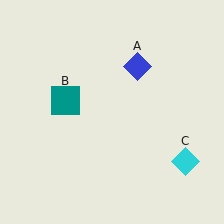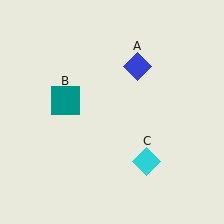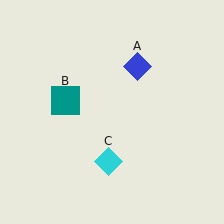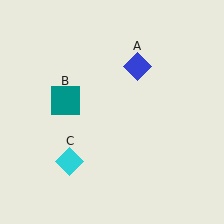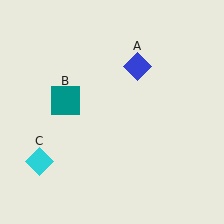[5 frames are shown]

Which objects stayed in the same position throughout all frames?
Blue diamond (object A) and teal square (object B) remained stationary.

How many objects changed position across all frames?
1 object changed position: cyan diamond (object C).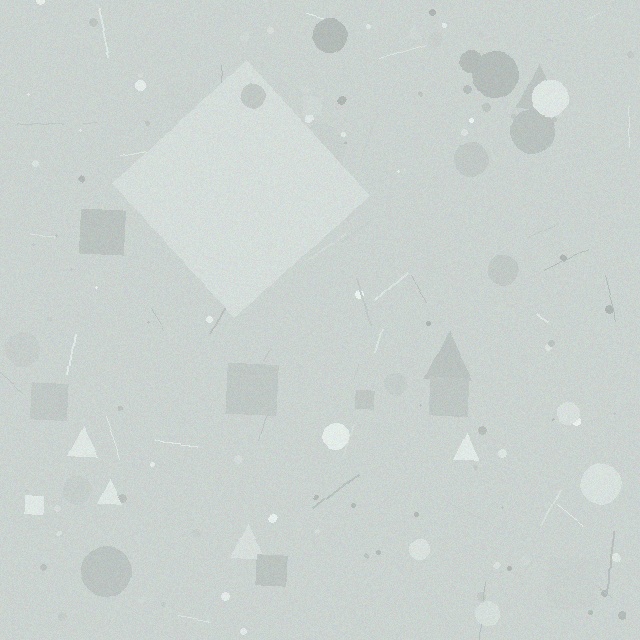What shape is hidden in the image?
A diamond is hidden in the image.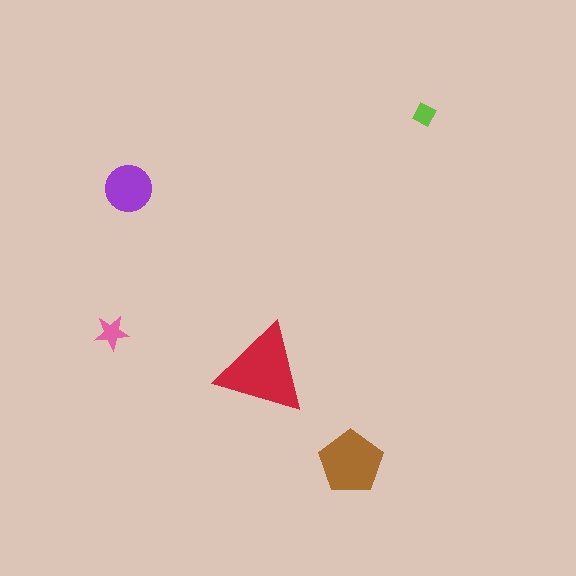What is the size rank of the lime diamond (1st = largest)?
5th.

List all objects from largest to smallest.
The red triangle, the brown pentagon, the purple circle, the pink star, the lime diamond.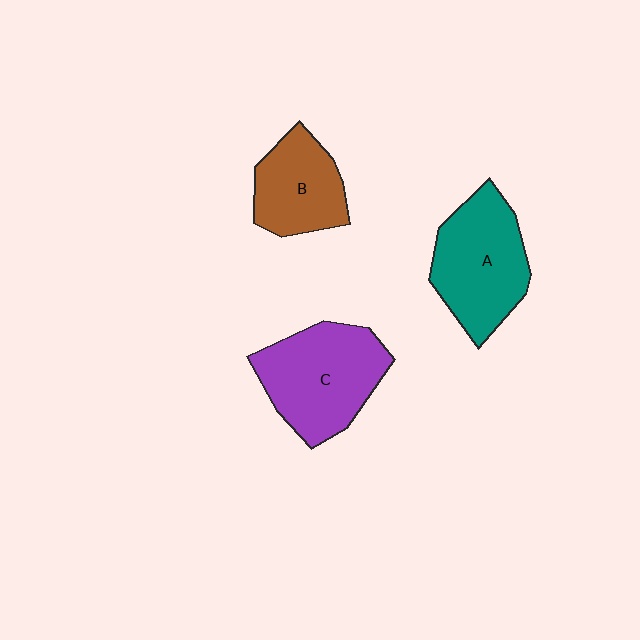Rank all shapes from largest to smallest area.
From largest to smallest: C (purple), A (teal), B (brown).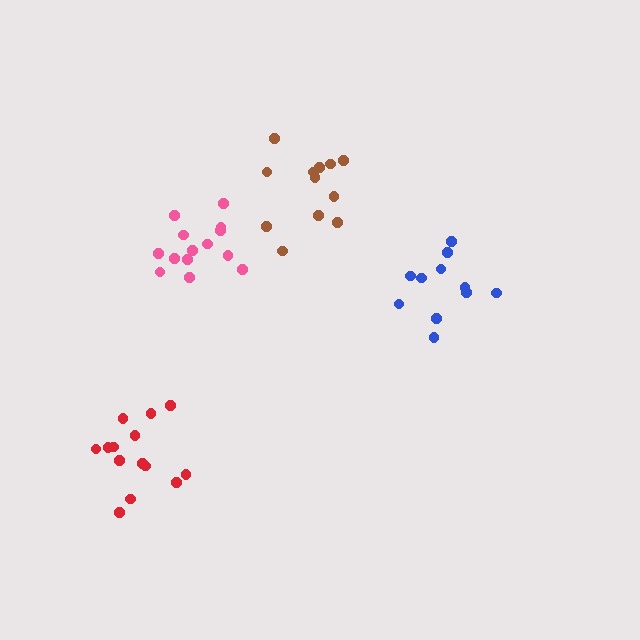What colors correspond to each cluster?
The clusters are colored: red, brown, blue, pink.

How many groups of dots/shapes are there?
There are 4 groups.